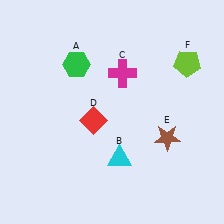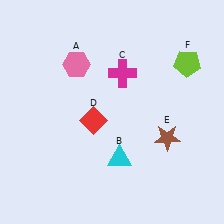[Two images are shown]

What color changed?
The hexagon (A) changed from green in Image 1 to pink in Image 2.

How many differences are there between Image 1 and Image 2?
There is 1 difference between the two images.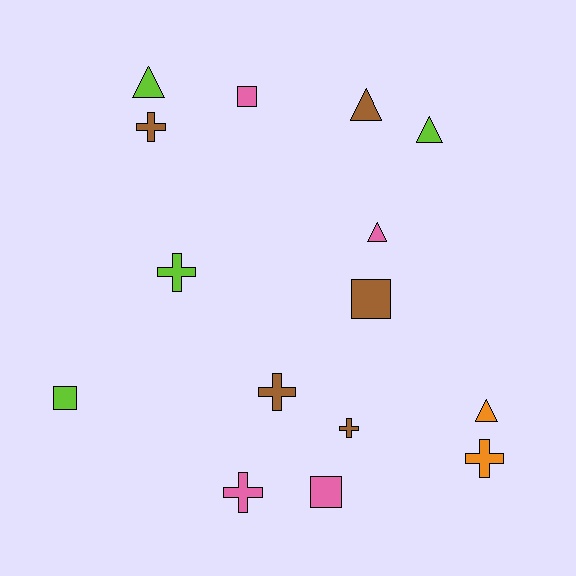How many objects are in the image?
There are 15 objects.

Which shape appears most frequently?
Cross, with 6 objects.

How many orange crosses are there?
There is 1 orange cross.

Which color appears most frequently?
Brown, with 5 objects.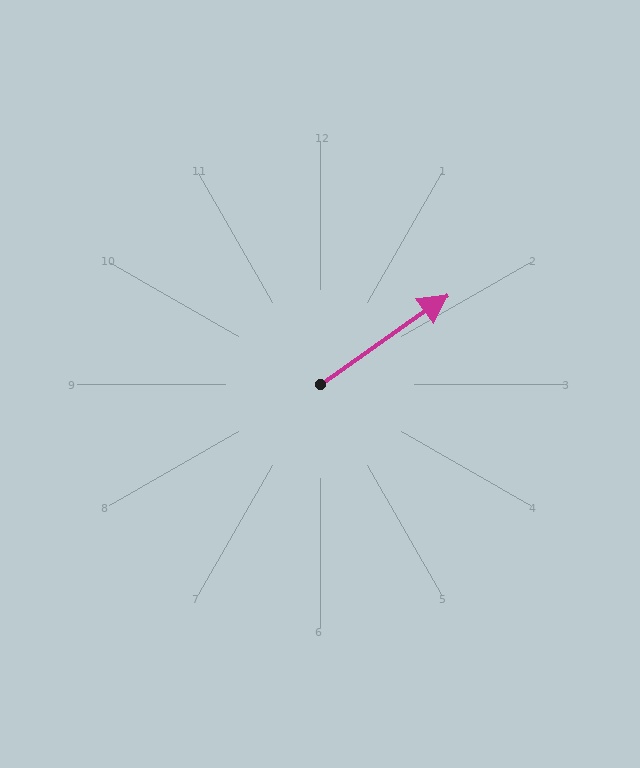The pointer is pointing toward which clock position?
Roughly 2 o'clock.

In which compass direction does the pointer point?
Northeast.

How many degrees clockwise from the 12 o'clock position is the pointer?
Approximately 55 degrees.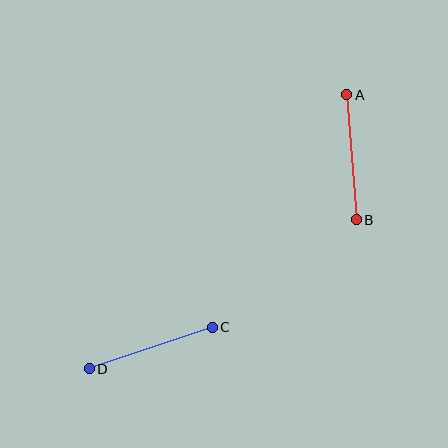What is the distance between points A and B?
The distance is approximately 125 pixels.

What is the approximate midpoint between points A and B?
The midpoint is at approximately (351, 157) pixels.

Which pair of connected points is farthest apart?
Points C and D are farthest apart.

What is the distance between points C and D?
The distance is approximately 130 pixels.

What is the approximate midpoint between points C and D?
The midpoint is at approximately (151, 348) pixels.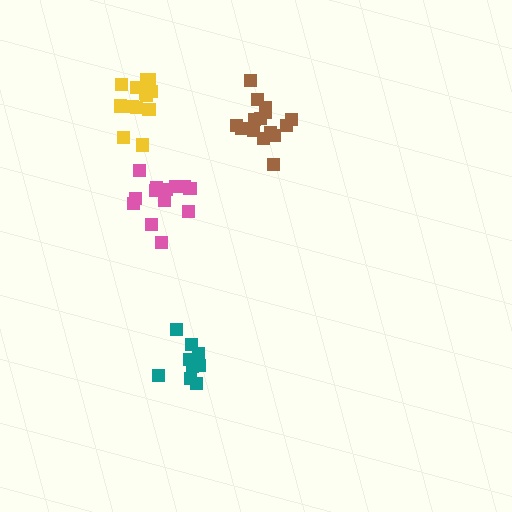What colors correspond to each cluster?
The clusters are colored: teal, yellow, brown, pink.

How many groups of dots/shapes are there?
There are 4 groups.